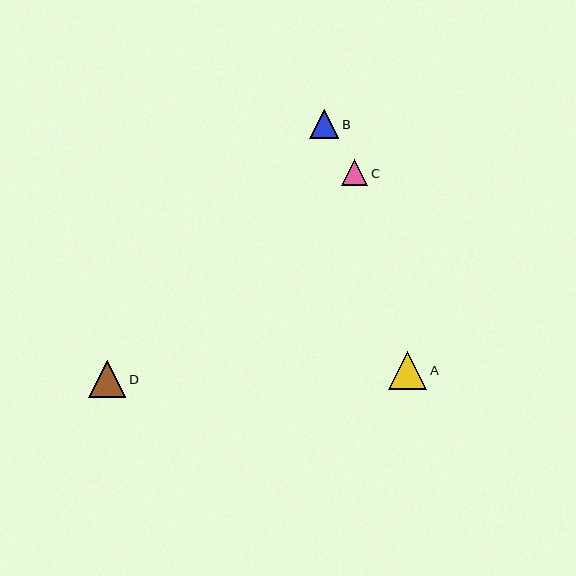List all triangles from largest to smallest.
From largest to smallest: A, D, B, C.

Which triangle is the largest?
Triangle A is the largest with a size of approximately 38 pixels.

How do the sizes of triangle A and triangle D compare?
Triangle A and triangle D are approximately the same size.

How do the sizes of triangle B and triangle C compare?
Triangle B and triangle C are approximately the same size.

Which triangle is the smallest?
Triangle C is the smallest with a size of approximately 26 pixels.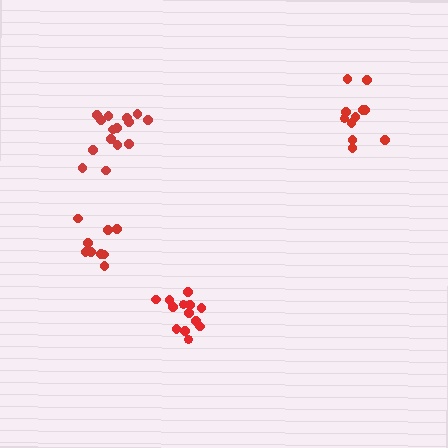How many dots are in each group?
Group 1: 11 dots, Group 2: 15 dots, Group 3: 10 dots, Group 4: 13 dots (49 total).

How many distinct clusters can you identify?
There are 4 distinct clusters.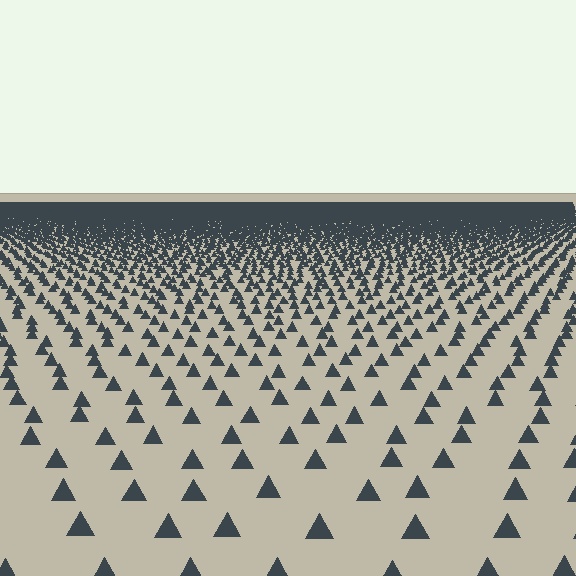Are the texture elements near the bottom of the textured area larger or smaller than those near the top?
Larger. Near the bottom, elements are closer to the viewer and appear at a bigger on-screen size.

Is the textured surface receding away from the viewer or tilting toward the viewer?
The surface is receding away from the viewer. Texture elements get smaller and denser toward the top.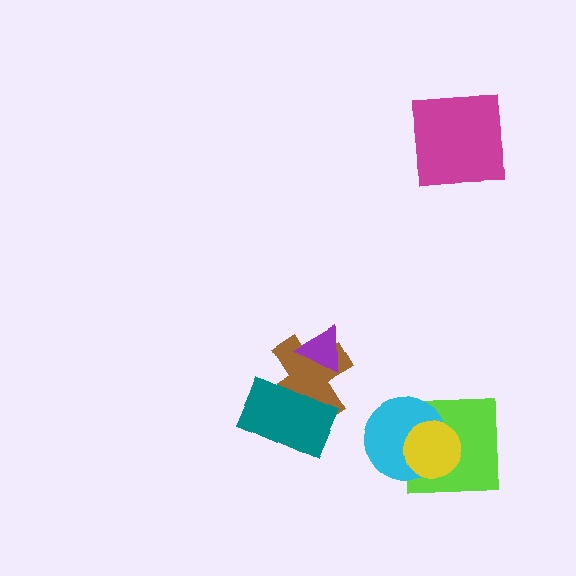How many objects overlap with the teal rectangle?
1 object overlaps with the teal rectangle.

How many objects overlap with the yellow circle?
2 objects overlap with the yellow circle.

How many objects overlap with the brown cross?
2 objects overlap with the brown cross.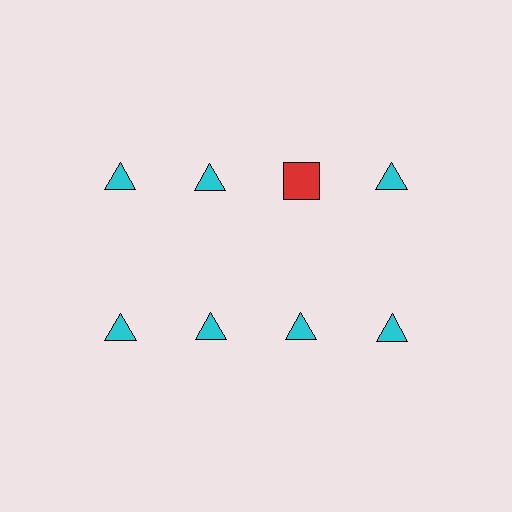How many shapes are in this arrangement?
There are 8 shapes arranged in a grid pattern.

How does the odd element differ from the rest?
It differs in both color (red instead of cyan) and shape (square instead of triangle).